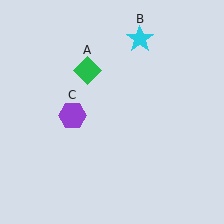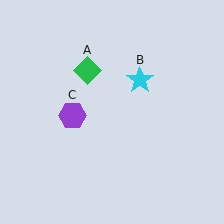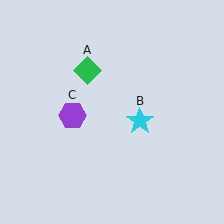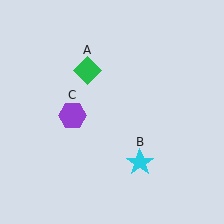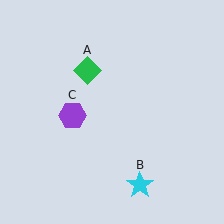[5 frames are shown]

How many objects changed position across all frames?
1 object changed position: cyan star (object B).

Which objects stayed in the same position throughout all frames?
Green diamond (object A) and purple hexagon (object C) remained stationary.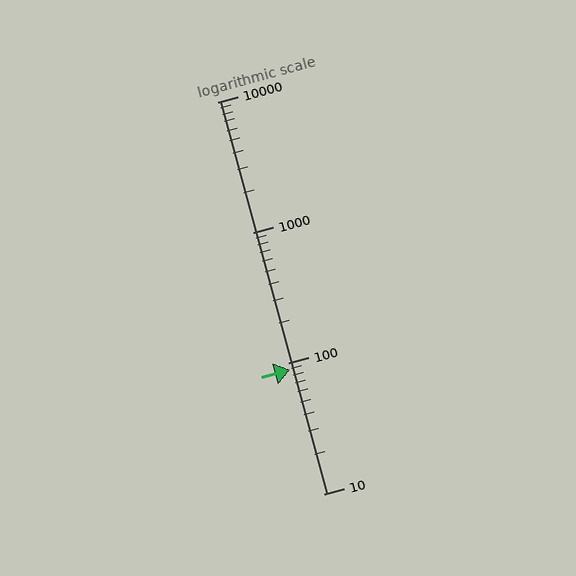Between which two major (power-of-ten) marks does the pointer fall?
The pointer is between 10 and 100.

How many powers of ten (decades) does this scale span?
The scale spans 3 decades, from 10 to 10000.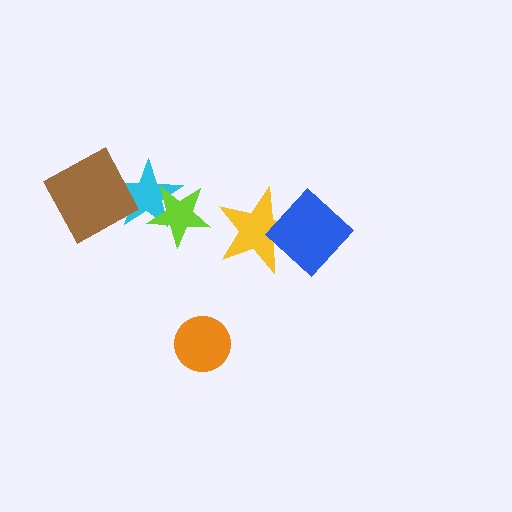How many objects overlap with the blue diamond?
1 object overlaps with the blue diamond.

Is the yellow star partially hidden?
Yes, it is partially covered by another shape.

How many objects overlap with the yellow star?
1 object overlaps with the yellow star.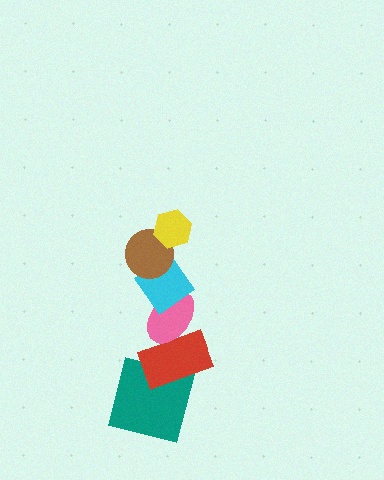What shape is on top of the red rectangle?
The pink ellipse is on top of the red rectangle.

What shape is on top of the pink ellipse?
The cyan diamond is on top of the pink ellipse.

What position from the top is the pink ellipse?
The pink ellipse is 4th from the top.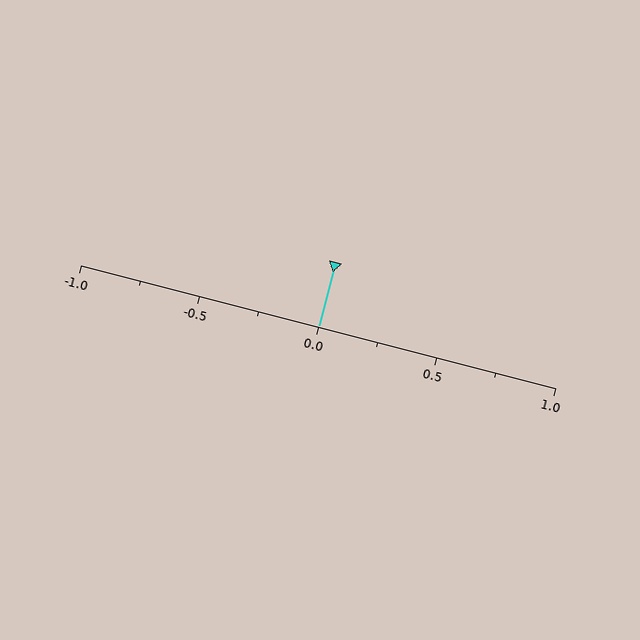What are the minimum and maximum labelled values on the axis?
The axis runs from -1.0 to 1.0.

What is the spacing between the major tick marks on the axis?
The major ticks are spaced 0.5 apart.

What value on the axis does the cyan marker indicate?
The marker indicates approximately 0.